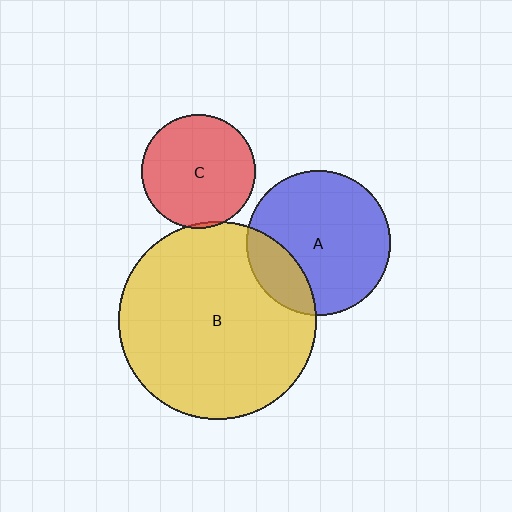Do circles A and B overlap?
Yes.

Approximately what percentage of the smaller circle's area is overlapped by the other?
Approximately 20%.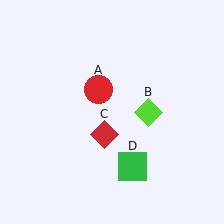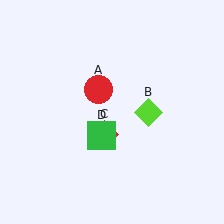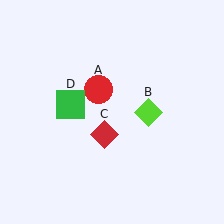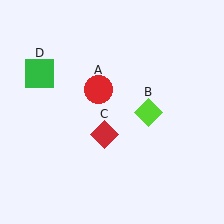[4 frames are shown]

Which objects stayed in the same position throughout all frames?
Red circle (object A) and lime diamond (object B) and red diamond (object C) remained stationary.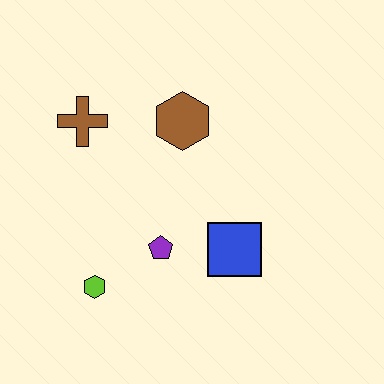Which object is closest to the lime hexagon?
The purple pentagon is closest to the lime hexagon.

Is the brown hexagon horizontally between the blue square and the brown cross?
Yes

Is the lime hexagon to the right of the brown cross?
Yes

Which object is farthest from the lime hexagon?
The brown hexagon is farthest from the lime hexagon.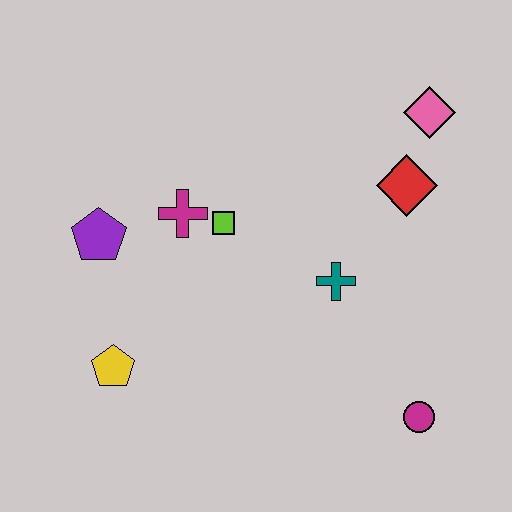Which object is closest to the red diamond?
The pink diamond is closest to the red diamond.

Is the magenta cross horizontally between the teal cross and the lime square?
No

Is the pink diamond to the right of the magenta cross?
Yes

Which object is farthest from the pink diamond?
The yellow pentagon is farthest from the pink diamond.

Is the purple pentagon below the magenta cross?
Yes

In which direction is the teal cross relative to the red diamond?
The teal cross is below the red diamond.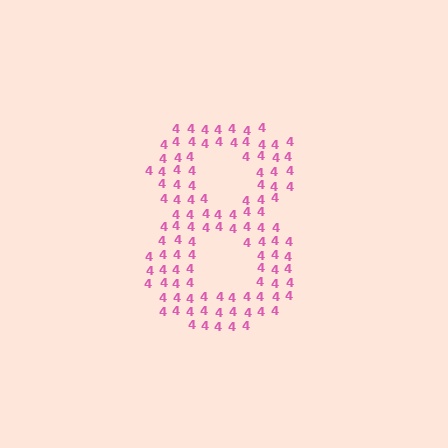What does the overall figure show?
The overall figure shows the digit 8.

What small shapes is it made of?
It is made of small digit 4's.